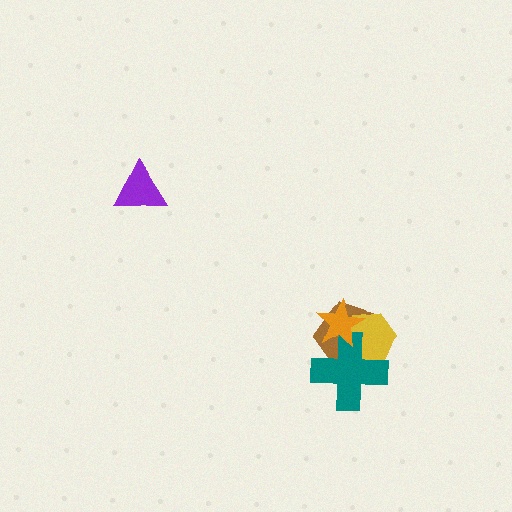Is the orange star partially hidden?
No, no other shape covers it.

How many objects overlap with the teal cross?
3 objects overlap with the teal cross.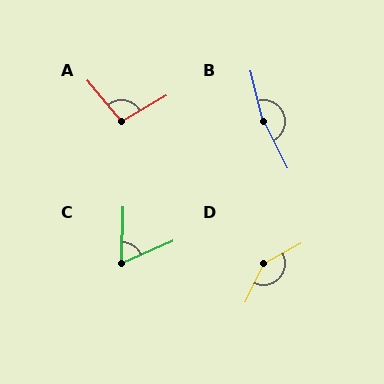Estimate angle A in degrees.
Approximately 99 degrees.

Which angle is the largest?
B, at approximately 167 degrees.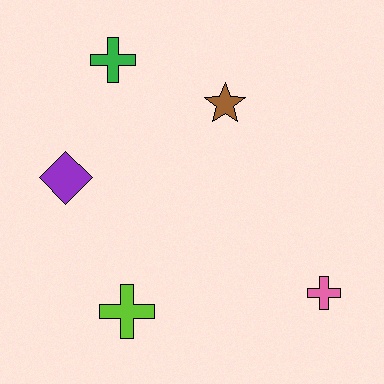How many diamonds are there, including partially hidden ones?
There is 1 diamond.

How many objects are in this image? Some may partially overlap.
There are 5 objects.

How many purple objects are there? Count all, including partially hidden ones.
There is 1 purple object.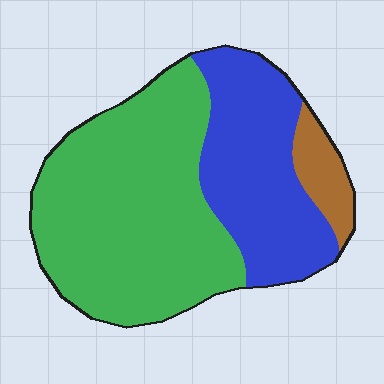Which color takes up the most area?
Green, at roughly 60%.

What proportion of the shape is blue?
Blue covers roughly 35% of the shape.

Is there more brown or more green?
Green.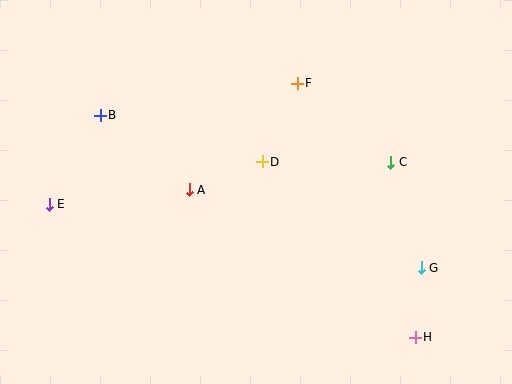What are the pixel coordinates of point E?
Point E is at (49, 204).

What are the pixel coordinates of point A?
Point A is at (189, 190).